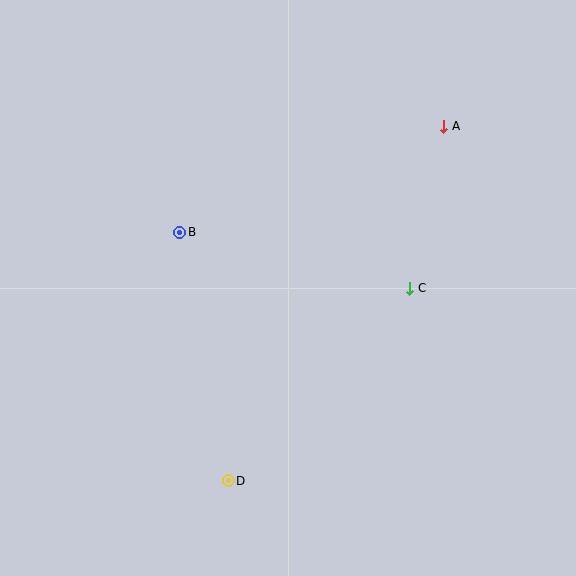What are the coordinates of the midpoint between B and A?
The midpoint between B and A is at (312, 179).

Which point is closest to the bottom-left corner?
Point D is closest to the bottom-left corner.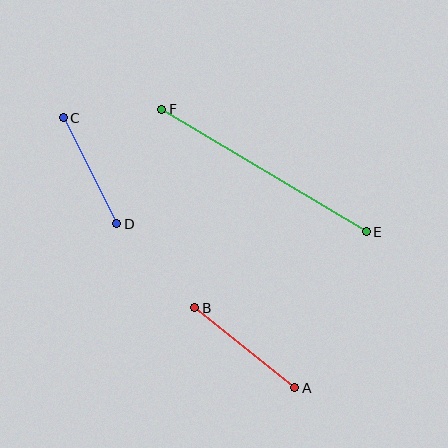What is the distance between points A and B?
The distance is approximately 128 pixels.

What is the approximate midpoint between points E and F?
The midpoint is at approximately (264, 171) pixels.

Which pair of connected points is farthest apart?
Points E and F are farthest apart.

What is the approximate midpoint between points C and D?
The midpoint is at approximately (90, 171) pixels.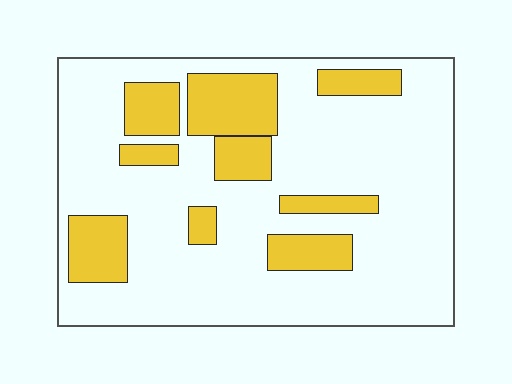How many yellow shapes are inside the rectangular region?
9.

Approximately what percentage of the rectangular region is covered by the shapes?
Approximately 25%.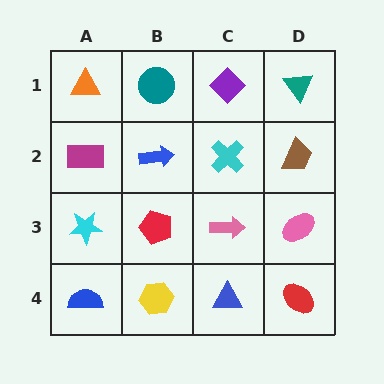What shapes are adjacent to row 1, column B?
A blue arrow (row 2, column B), an orange triangle (row 1, column A), a purple diamond (row 1, column C).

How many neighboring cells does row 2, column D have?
3.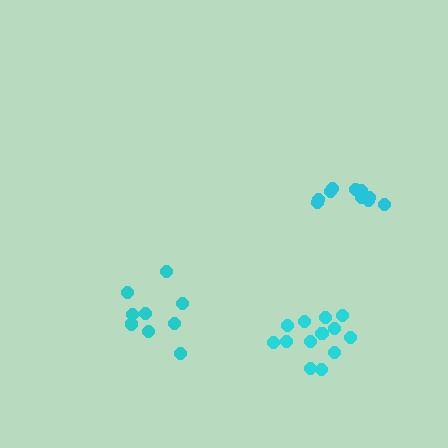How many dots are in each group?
Group 1: 9 dots, Group 2: 13 dots, Group 3: 11 dots (33 total).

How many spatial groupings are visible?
There are 3 spatial groupings.